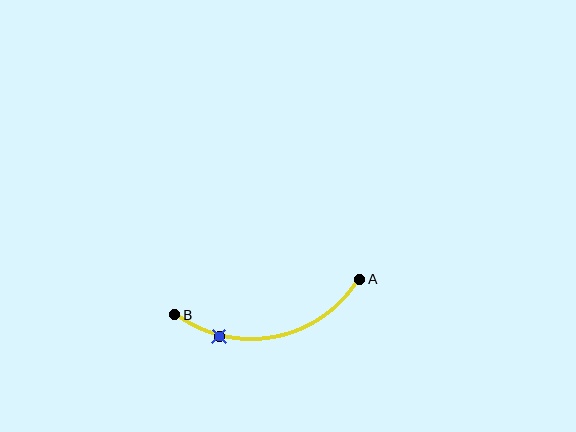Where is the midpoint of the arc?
The arc midpoint is the point on the curve farthest from the straight line joining A and B. It sits below that line.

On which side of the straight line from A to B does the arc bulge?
The arc bulges below the straight line connecting A and B.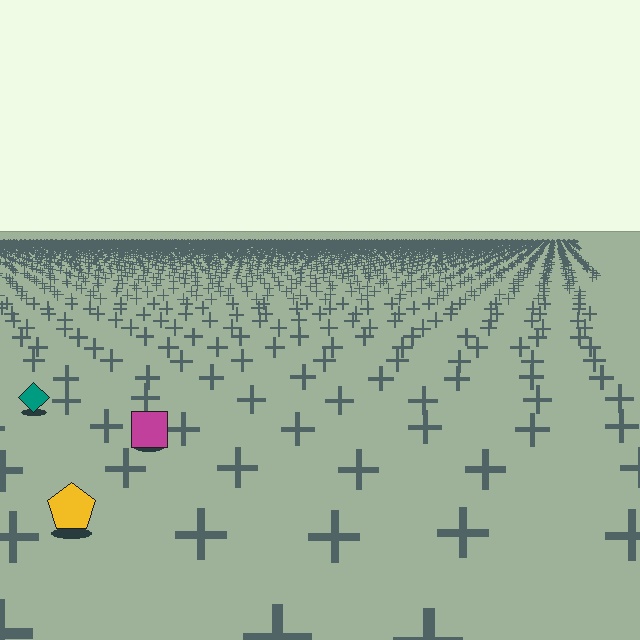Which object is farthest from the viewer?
The teal diamond is farthest from the viewer. It appears smaller and the ground texture around it is denser.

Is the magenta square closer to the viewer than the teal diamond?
Yes. The magenta square is closer — you can tell from the texture gradient: the ground texture is coarser near it.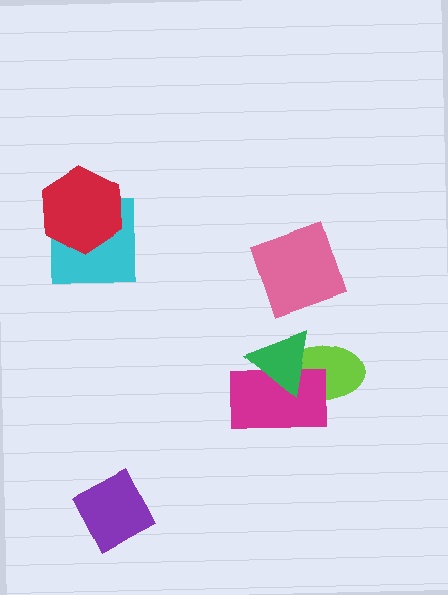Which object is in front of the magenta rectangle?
The green triangle is in front of the magenta rectangle.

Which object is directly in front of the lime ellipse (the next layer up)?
The magenta rectangle is directly in front of the lime ellipse.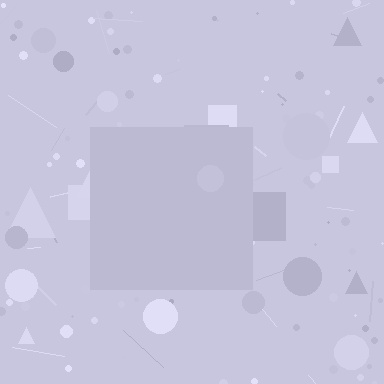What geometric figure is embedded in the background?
A square is embedded in the background.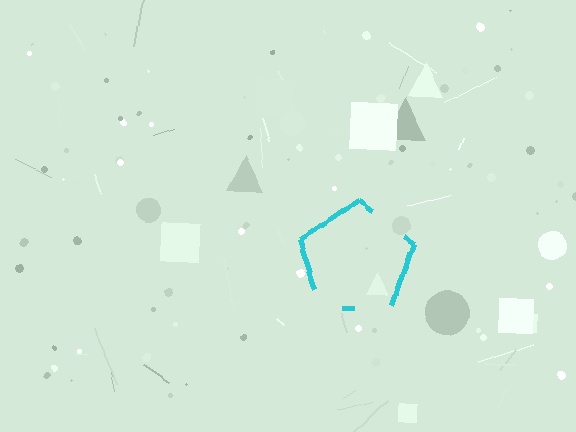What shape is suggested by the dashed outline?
The dashed outline suggests a pentagon.